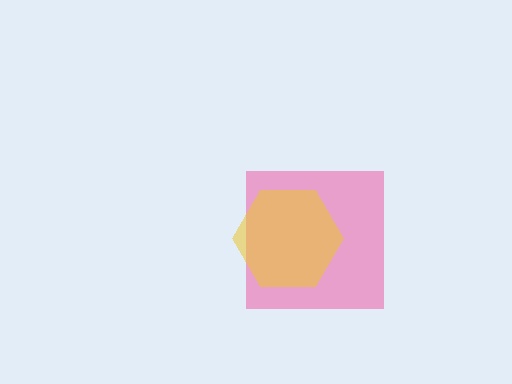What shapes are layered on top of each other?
The layered shapes are: a pink square, a yellow hexagon.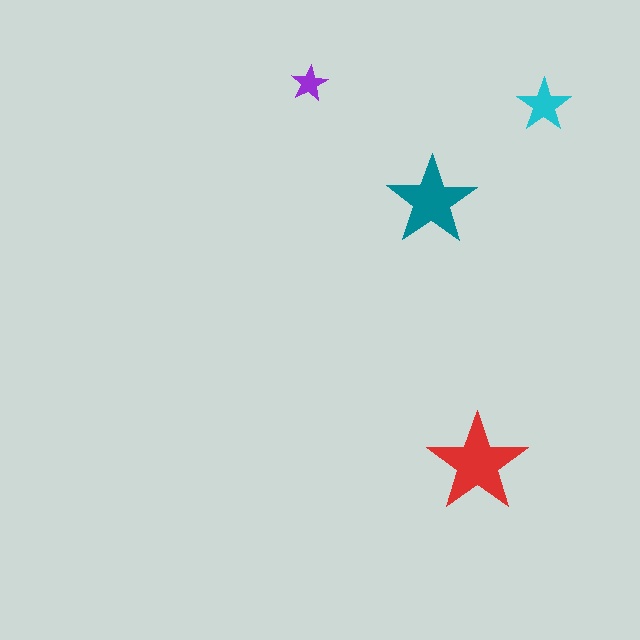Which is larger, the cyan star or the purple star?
The cyan one.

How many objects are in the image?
There are 4 objects in the image.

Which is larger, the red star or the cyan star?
The red one.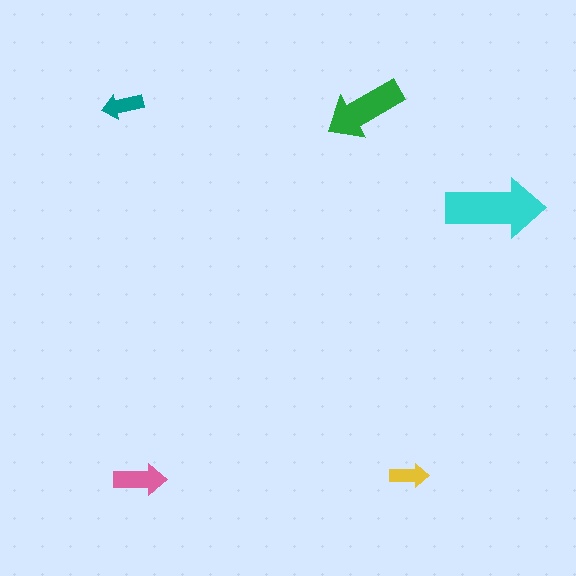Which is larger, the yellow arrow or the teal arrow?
The teal one.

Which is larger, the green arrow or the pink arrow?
The green one.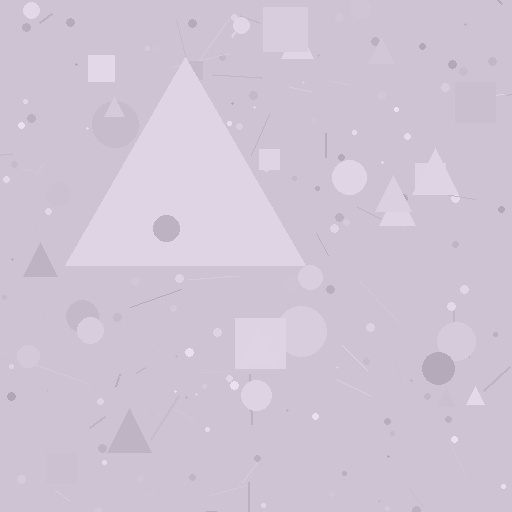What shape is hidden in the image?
A triangle is hidden in the image.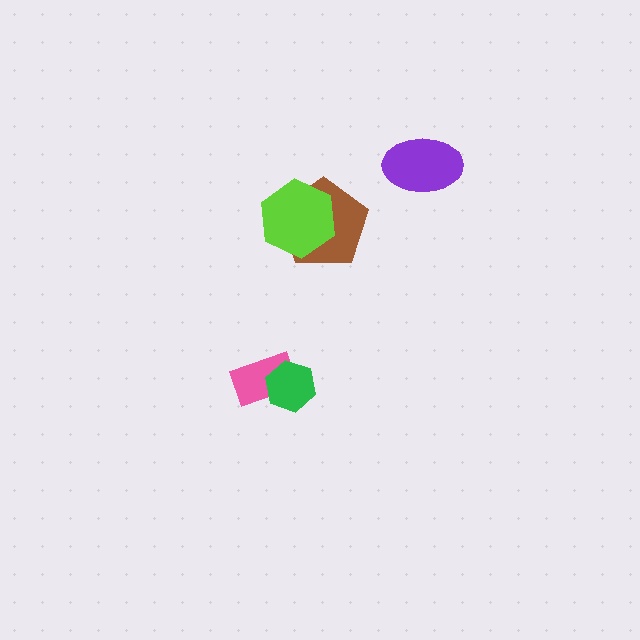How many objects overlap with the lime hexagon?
1 object overlaps with the lime hexagon.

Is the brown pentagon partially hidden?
Yes, it is partially covered by another shape.